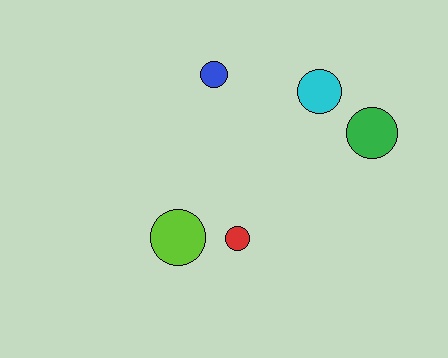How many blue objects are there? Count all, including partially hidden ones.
There is 1 blue object.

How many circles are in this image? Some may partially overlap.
There are 5 circles.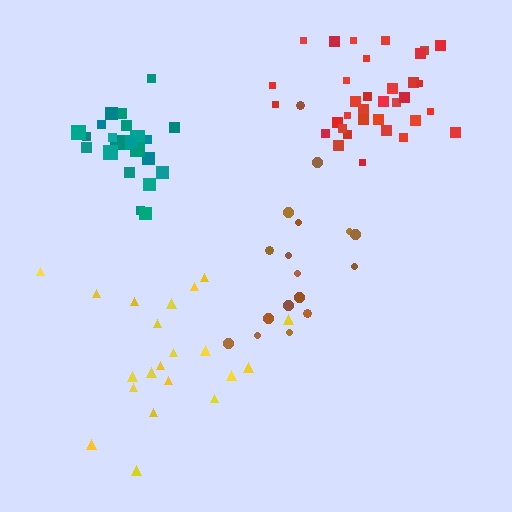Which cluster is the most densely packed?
Teal.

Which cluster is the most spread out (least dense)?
Brown.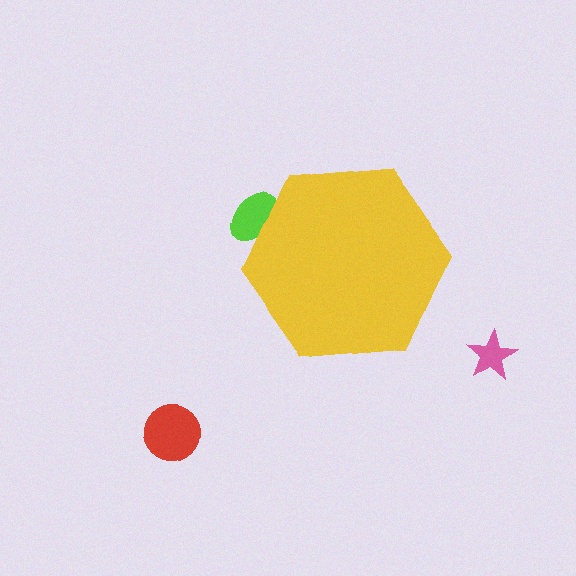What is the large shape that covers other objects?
A yellow hexagon.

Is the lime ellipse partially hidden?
Yes, the lime ellipse is partially hidden behind the yellow hexagon.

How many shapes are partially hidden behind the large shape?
1 shape is partially hidden.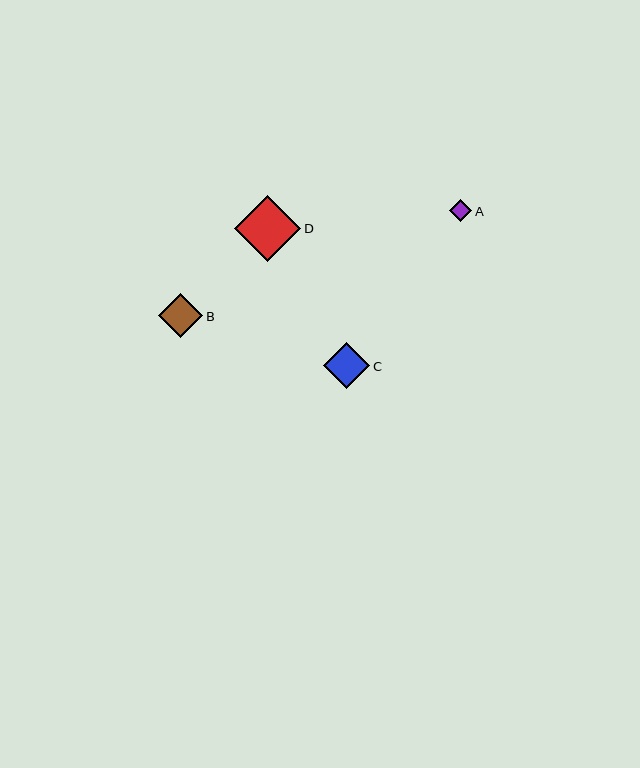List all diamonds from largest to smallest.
From largest to smallest: D, C, B, A.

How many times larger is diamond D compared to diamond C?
Diamond D is approximately 1.4 times the size of diamond C.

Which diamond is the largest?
Diamond D is the largest with a size of approximately 66 pixels.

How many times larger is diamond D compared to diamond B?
Diamond D is approximately 1.5 times the size of diamond B.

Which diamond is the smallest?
Diamond A is the smallest with a size of approximately 22 pixels.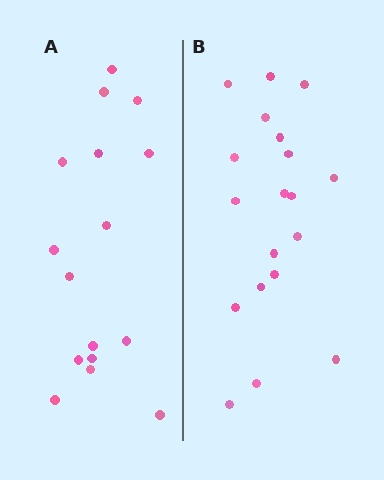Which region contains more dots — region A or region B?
Region B (the right region) has more dots.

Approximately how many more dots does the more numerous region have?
Region B has just a few more — roughly 2 or 3 more dots than region A.